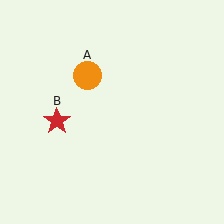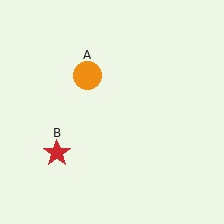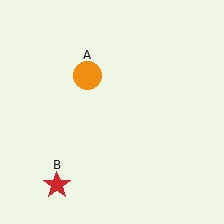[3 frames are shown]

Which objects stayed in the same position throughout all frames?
Orange circle (object A) remained stationary.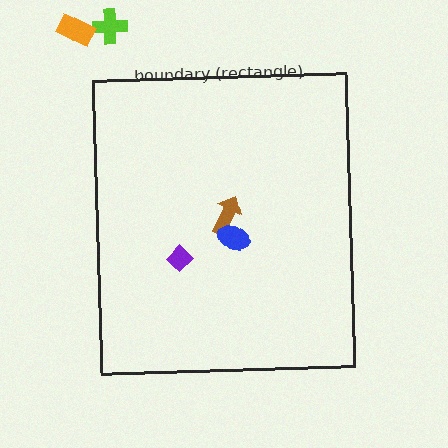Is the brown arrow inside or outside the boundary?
Inside.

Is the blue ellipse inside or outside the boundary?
Inside.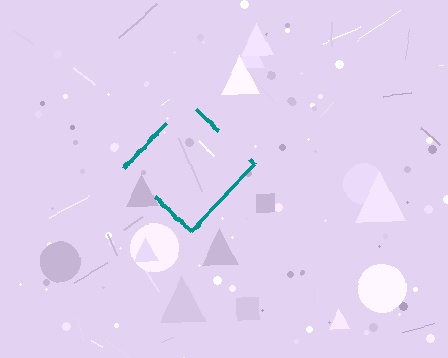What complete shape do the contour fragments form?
The contour fragments form a diamond.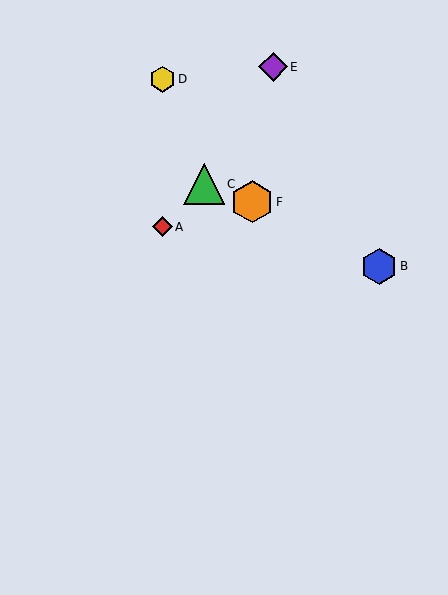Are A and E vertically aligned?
No, A is at x≈162 and E is at x≈273.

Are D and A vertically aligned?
Yes, both are at x≈162.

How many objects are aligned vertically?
2 objects (A, D) are aligned vertically.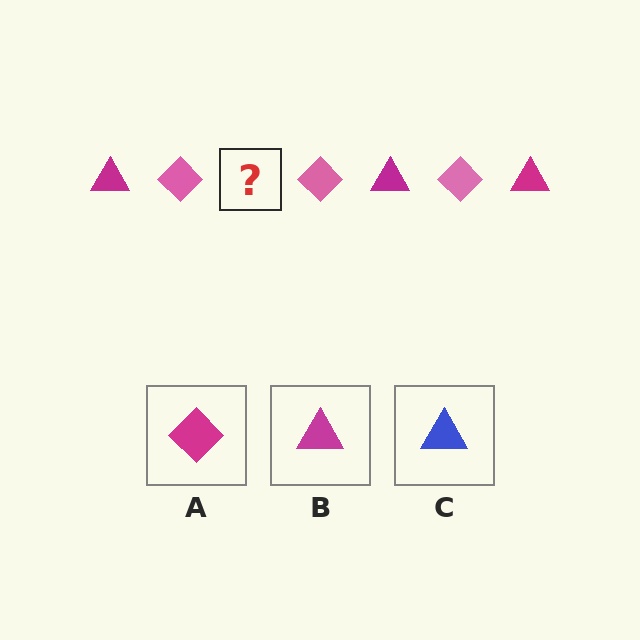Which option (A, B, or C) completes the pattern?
B.